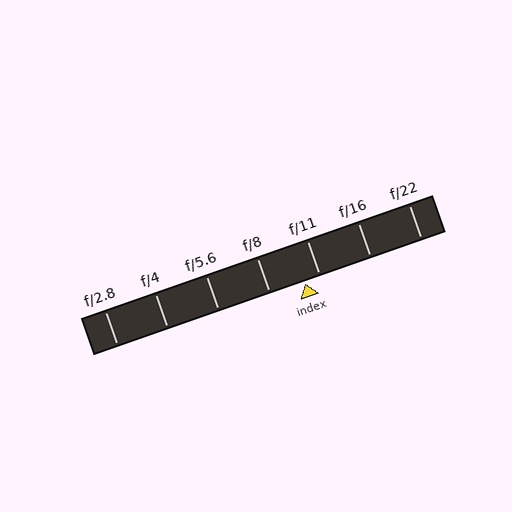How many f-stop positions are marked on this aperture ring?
There are 7 f-stop positions marked.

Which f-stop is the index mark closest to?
The index mark is closest to f/11.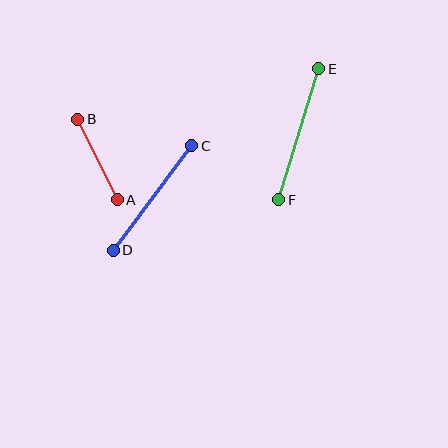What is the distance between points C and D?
The distance is approximately 131 pixels.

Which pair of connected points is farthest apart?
Points E and F are farthest apart.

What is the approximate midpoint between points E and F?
The midpoint is at approximately (299, 134) pixels.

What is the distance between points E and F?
The distance is approximately 137 pixels.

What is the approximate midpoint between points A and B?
The midpoint is at approximately (97, 159) pixels.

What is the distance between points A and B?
The distance is approximately 90 pixels.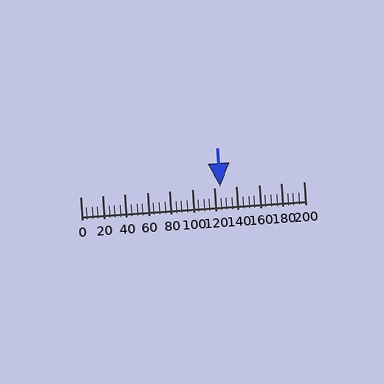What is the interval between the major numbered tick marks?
The major tick marks are spaced 20 units apart.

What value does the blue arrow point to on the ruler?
The blue arrow points to approximately 125.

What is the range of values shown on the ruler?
The ruler shows values from 0 to 200.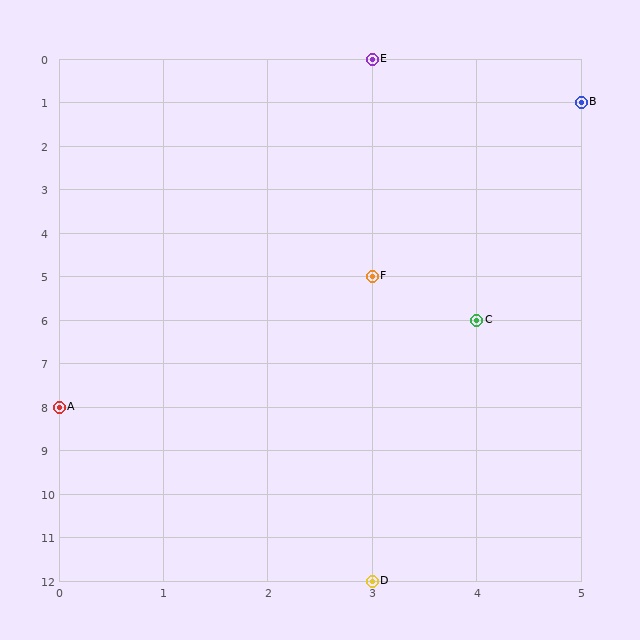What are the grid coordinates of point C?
Point C is at grid coordinates (4, 6).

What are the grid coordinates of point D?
Point D is at grid coordinates (3, 12).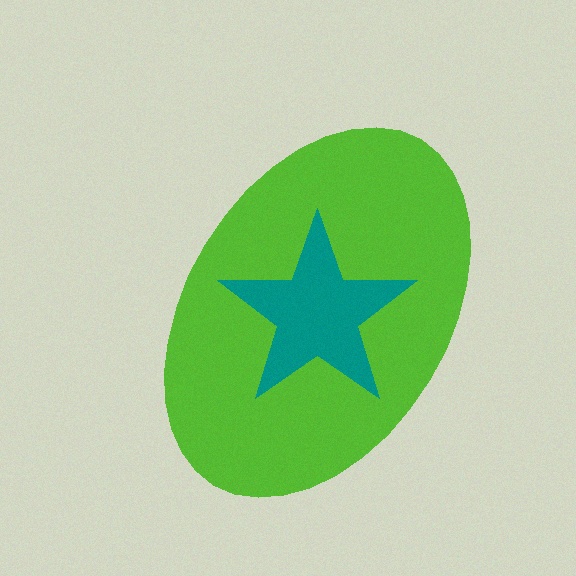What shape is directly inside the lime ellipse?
The teal star.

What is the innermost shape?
The teal star.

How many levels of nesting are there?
2.